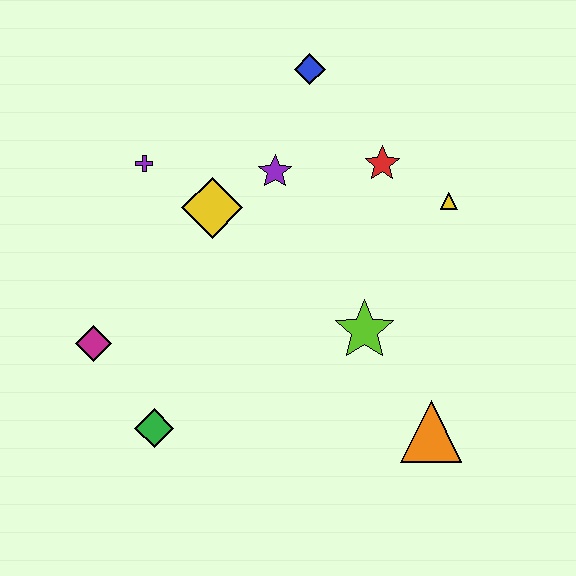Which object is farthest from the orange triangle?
The purple cross is farthest from the orange triangle.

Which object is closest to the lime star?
The orange triangle is closest to the lime star.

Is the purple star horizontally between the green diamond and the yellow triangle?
Yes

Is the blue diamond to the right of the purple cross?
Yes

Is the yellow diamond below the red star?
Yes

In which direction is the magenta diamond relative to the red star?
The magenta diamond is to the left of the red star.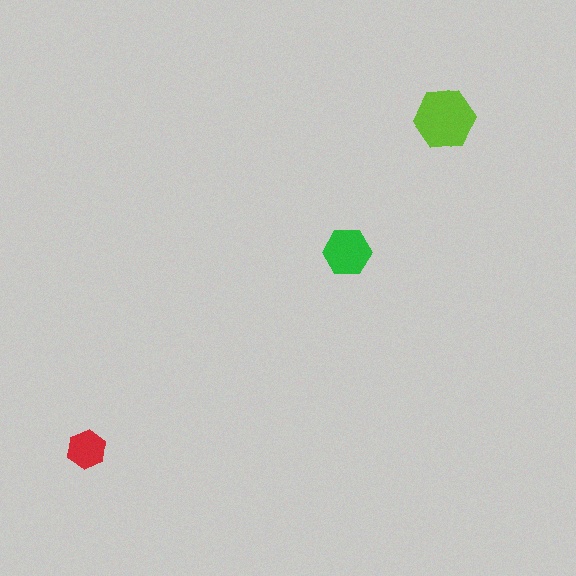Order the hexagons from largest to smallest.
the lime one, the green one, the red one.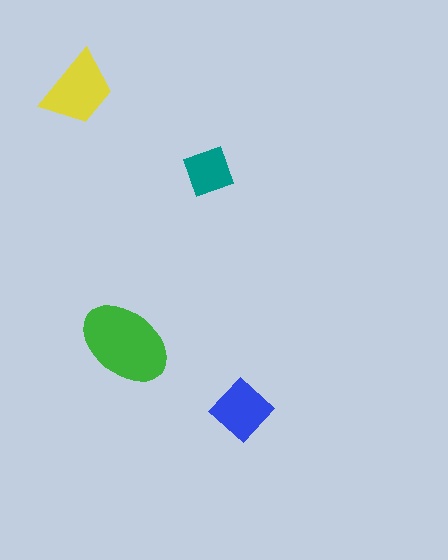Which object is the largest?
The green ellipse.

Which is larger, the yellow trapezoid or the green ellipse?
The green ellipse.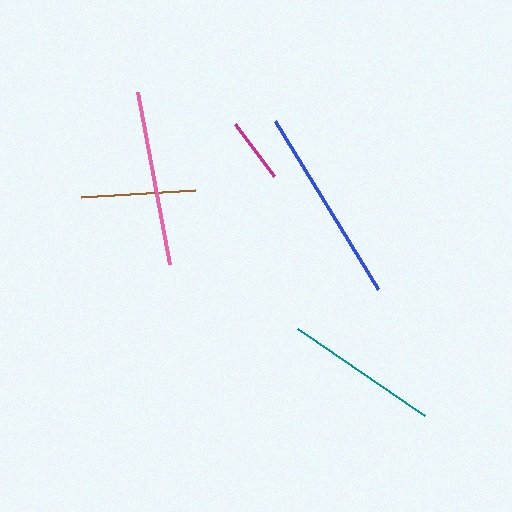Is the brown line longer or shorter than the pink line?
The pink line is longer than the brown line.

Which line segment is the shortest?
The magenta line is the shortest at approximately 65 pixels.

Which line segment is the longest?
The blue line is the longest at approximately 197 pixels.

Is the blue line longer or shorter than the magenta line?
The blue line is longer than the magenta line.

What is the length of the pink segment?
The pink segment is approximately 175 pixels long.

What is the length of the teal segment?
The teal segment is approximately 154 pixels long.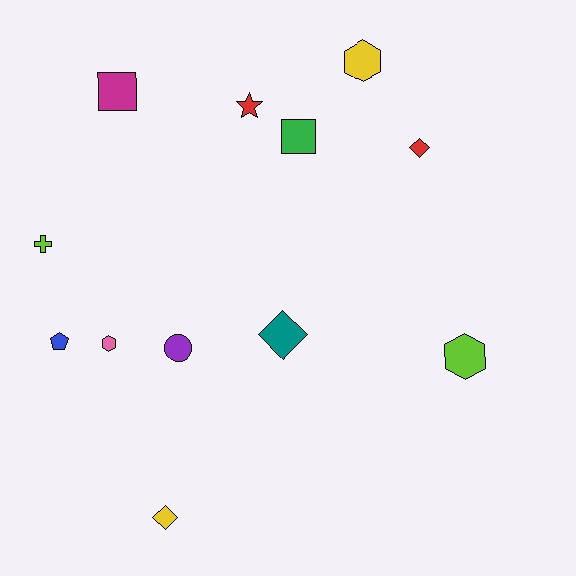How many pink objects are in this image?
There is 1 pink object.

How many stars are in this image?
There is 1 star.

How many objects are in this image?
There are 12 objects.